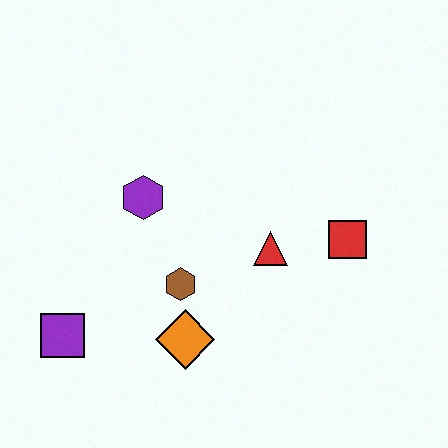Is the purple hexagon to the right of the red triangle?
No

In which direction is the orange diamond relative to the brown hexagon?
The orange diamond is below the brown hexagon.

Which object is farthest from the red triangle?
The purple square is farthest from the red triangle.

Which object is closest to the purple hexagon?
The brown hexagon is closest to the purple hexagon.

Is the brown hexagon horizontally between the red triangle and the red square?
No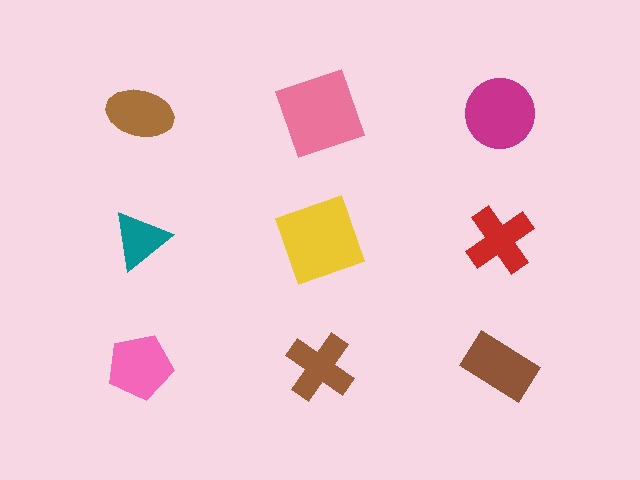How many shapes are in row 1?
3 shapes.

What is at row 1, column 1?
A brown ellipse.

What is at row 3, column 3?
A brown rectangle.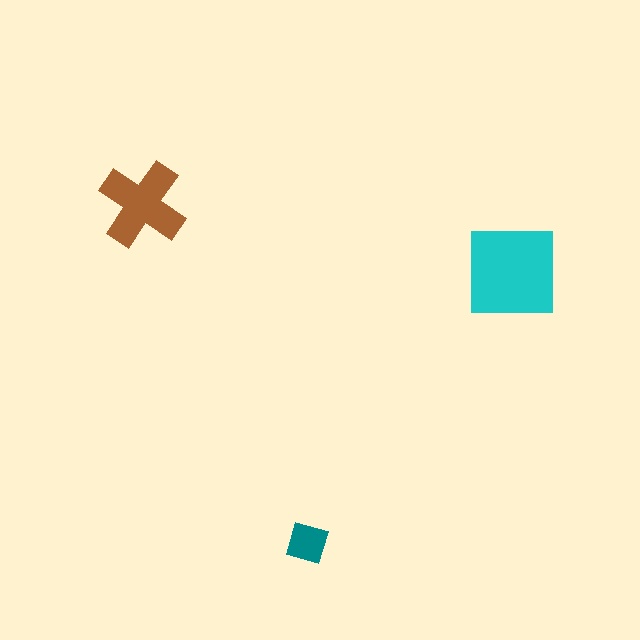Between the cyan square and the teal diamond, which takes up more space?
The cyan square.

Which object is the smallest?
The teal diamond.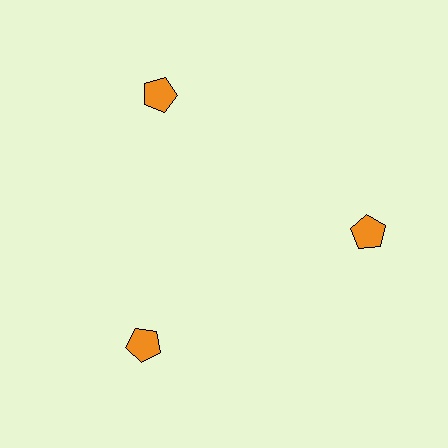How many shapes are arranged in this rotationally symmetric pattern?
There are 3 shapes, arranged in 3 groups of 1.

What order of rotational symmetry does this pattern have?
This pattern has 3-fold rotational symmetry.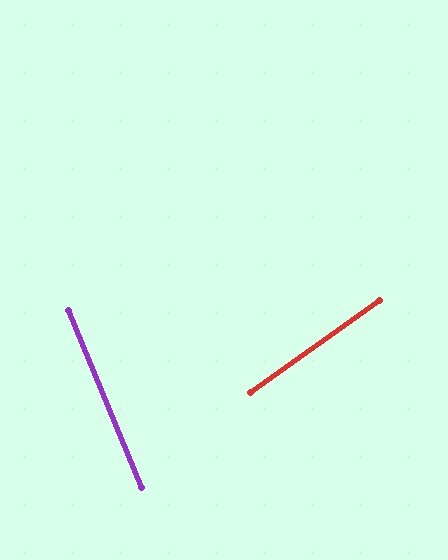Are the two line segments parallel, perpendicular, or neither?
Neither parallel nor perpendicular — they differ by about 77°.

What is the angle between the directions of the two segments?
Approximately 77 degrees.